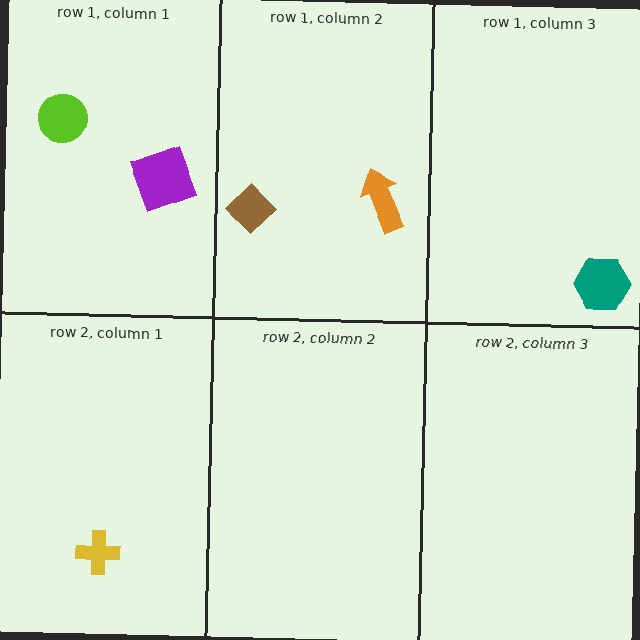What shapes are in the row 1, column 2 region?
The orange arrow, the brown diamond.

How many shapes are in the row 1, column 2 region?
2.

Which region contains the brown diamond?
The row 1, column 2 region.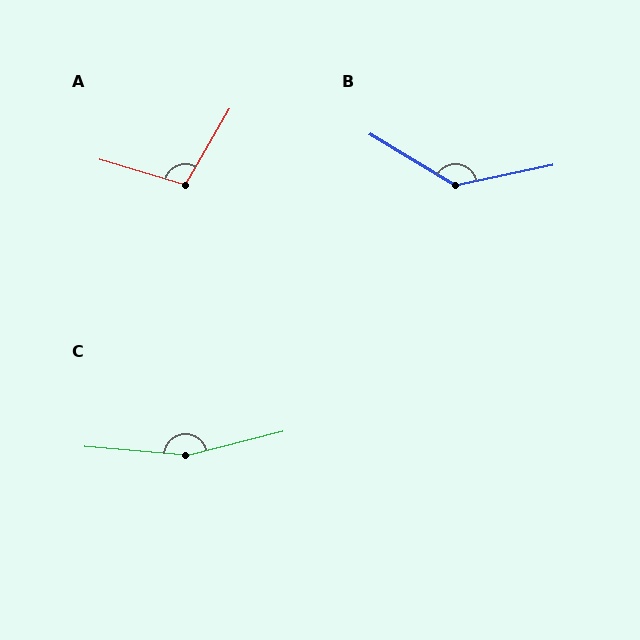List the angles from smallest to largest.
A (104°), B (137°), C (161°).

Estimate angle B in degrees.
Approximately 137 degrees.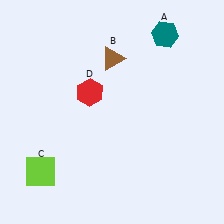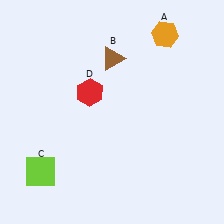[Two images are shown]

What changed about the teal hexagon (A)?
In Image 1, A is teal. In Image 2, it changed to orange.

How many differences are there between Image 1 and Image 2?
There is 1 difference between the two images.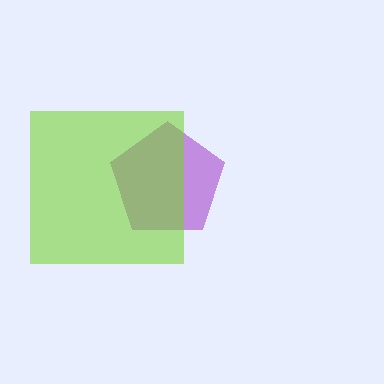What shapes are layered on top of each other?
The layered shapes are: a purple pentagon, a lime square.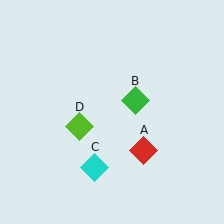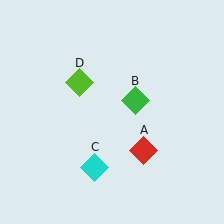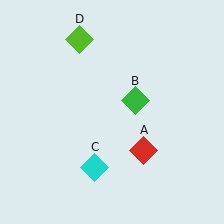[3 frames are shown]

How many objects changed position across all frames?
1 object changed position: lime diamond (object D).